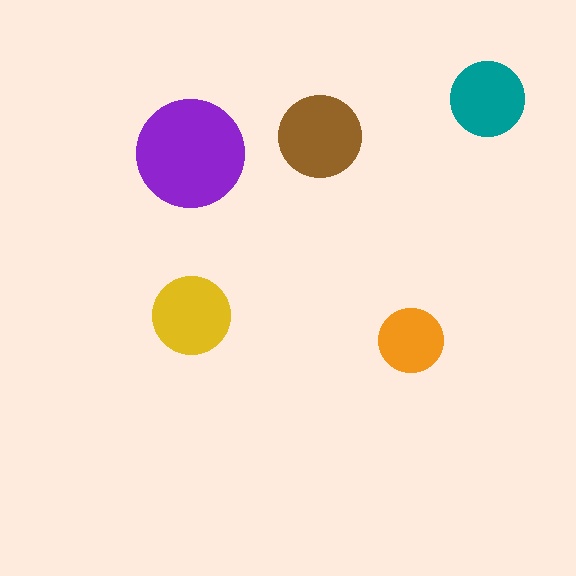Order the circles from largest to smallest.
the purple one, the brown one, the yellow one, the teal one, the orange one.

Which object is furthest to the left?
The purple circle is leftmost.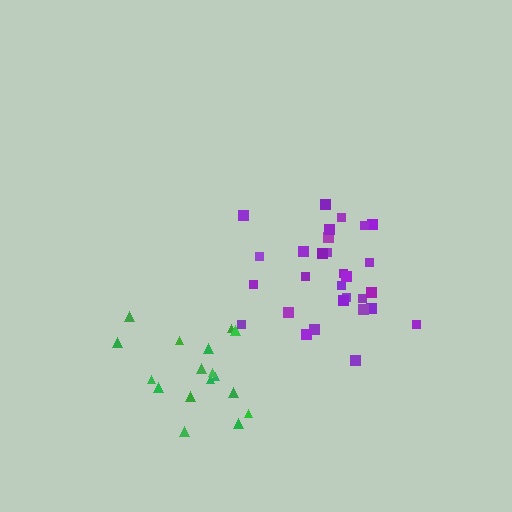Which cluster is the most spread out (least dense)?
Green.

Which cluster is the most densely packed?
Purple.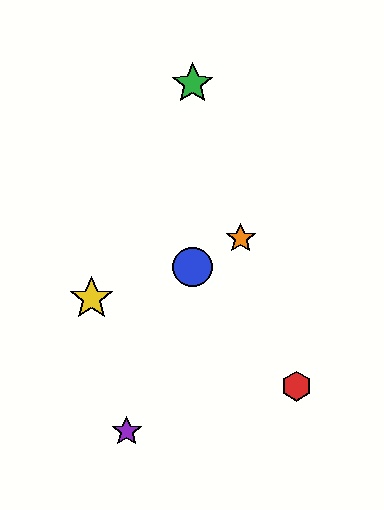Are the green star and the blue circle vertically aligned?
Yes, both are at x≈193.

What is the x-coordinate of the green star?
The green star is at x≈193.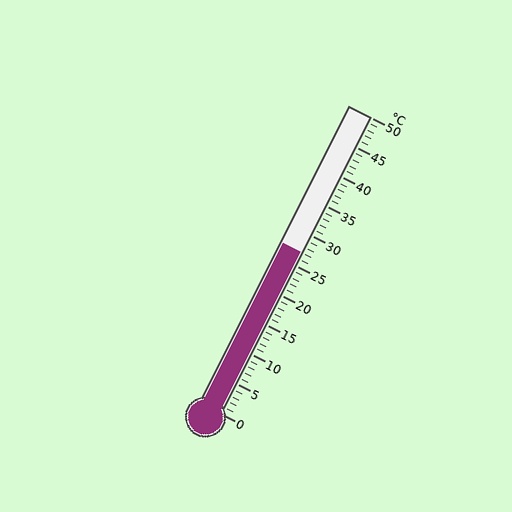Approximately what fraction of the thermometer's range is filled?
The thermometer is filled to approximately 55% of its range.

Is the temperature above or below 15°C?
The temperature is above 15°C.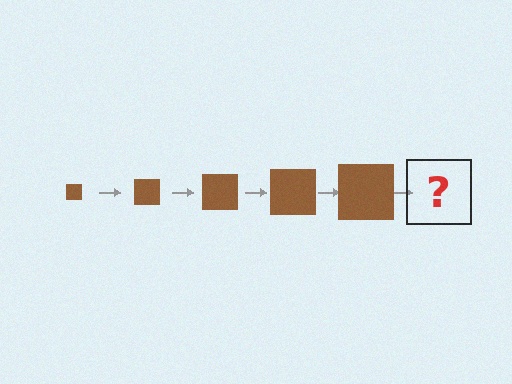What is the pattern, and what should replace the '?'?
The pattern is that the square gets progressively larger each step. The '?' should be a brown square, larger than the previous one.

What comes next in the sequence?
The next element should be a brown square, larger than the previous one.